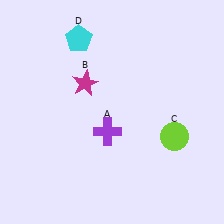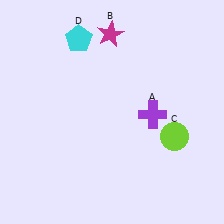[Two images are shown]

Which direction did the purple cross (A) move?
The purple cross (A) moved right.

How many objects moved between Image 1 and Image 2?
2 objects moved between the two images.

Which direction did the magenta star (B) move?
The magenta star (B) moved up.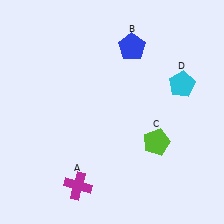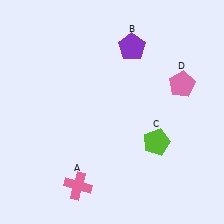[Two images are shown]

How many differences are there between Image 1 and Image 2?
There are 3 differences between the two images.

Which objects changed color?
A changed from magenta to pink. B changed from blue to purple. D changed from cyan to pink.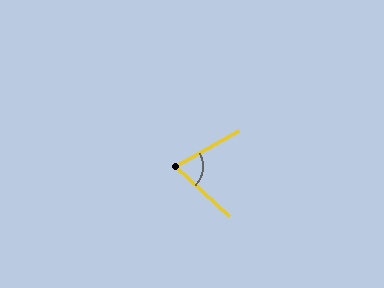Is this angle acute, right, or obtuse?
It is acute.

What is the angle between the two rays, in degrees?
Approximately 72 degrees.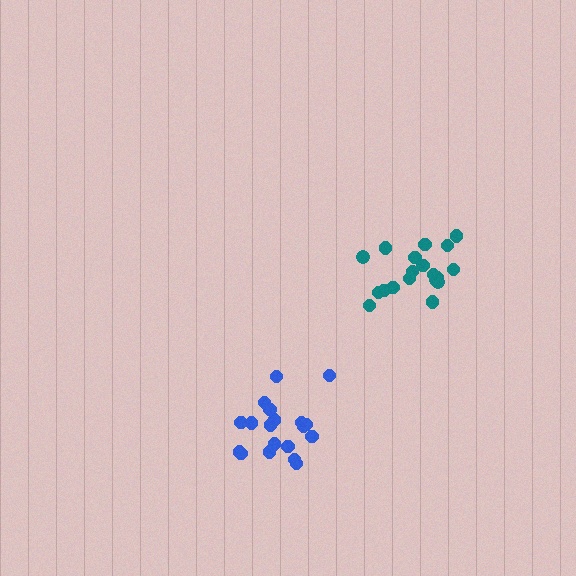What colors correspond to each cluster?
The clusters are colored: blue, teal.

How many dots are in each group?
Group 1: 19 dots, Group 2: 19 dots (38 total).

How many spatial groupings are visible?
There are 2 spatial groupings.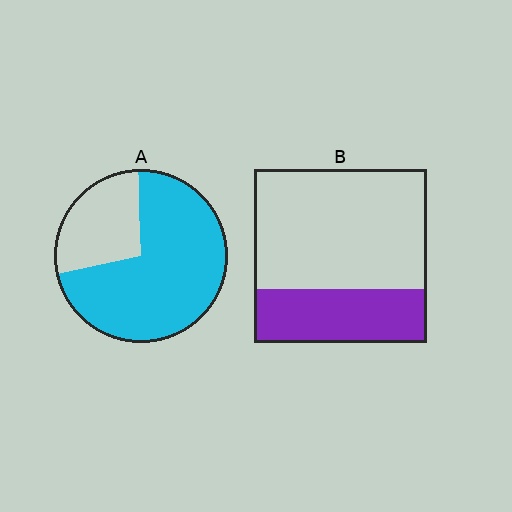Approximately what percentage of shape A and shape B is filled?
A is approximately 70% and B is approximately 30%.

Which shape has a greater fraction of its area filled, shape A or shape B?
Shape A.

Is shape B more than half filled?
No.